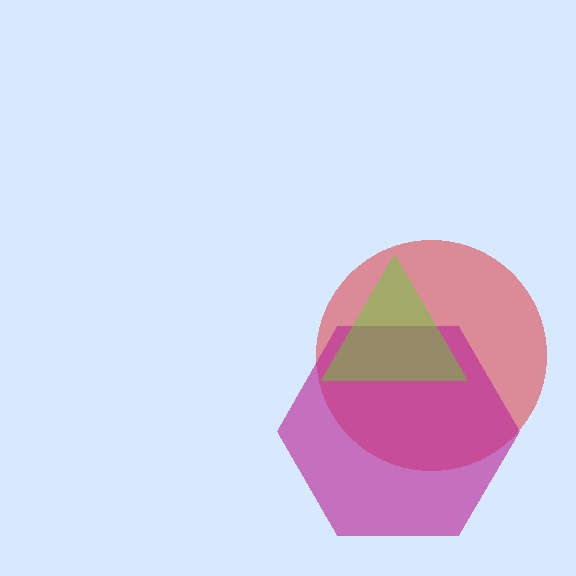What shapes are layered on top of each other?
The layered shapes are: a red circle, a magenta hexagon, a lime triangle.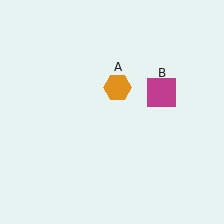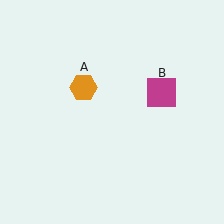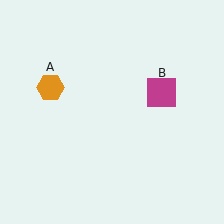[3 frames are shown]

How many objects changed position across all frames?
1 object changed position: orange hexagon (object A).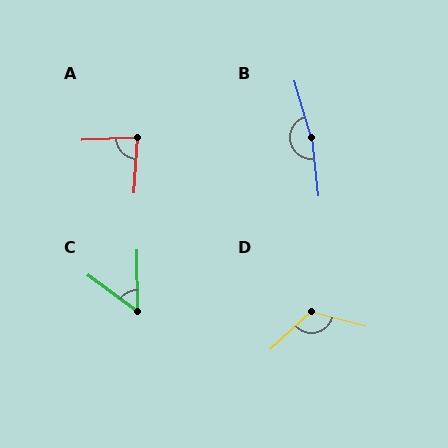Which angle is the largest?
B, at approximately 170 degrees.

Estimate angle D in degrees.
Approximately 122 degrees.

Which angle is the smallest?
C, at approximately 54 degrees.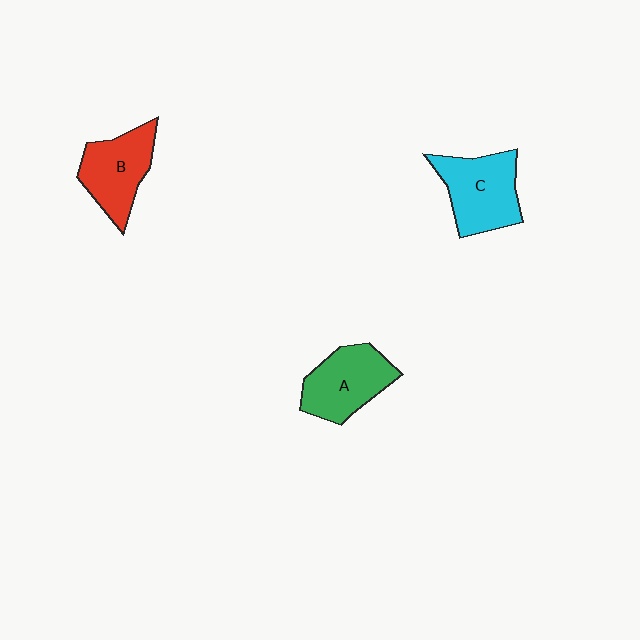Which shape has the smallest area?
Shape B (red).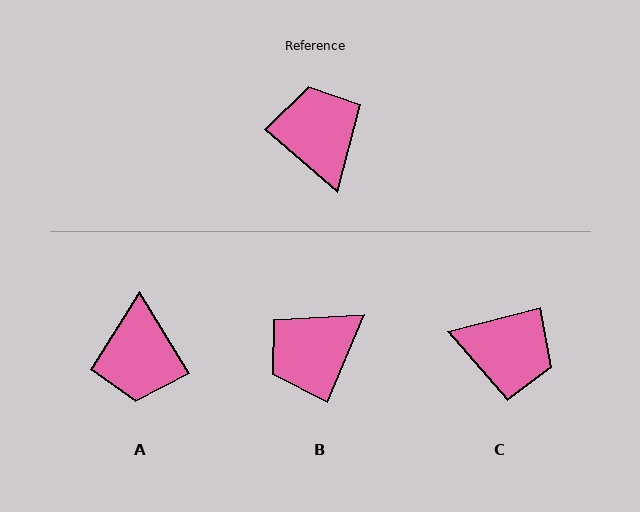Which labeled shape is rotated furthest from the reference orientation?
A, about 163 degrees away.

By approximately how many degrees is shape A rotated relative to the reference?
Approximately 163 degrees counter-clockwise.